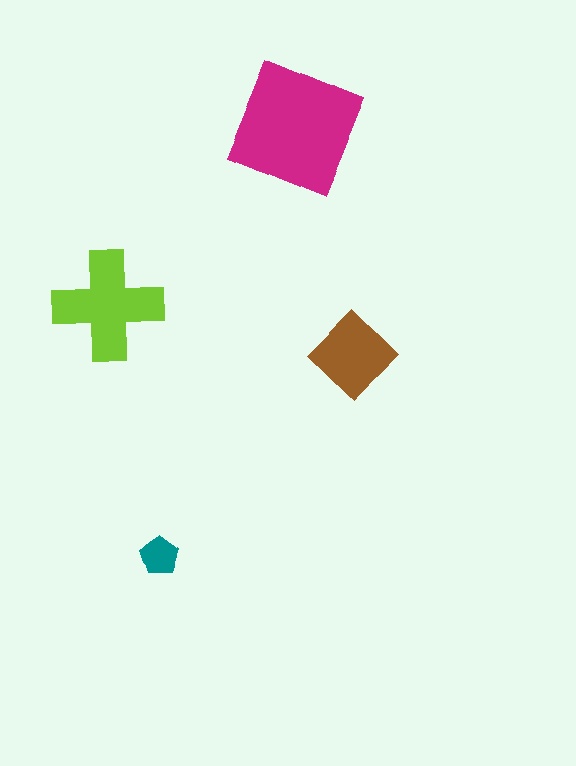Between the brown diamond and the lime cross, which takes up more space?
The lime cross.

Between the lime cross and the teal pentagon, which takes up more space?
The lime cross.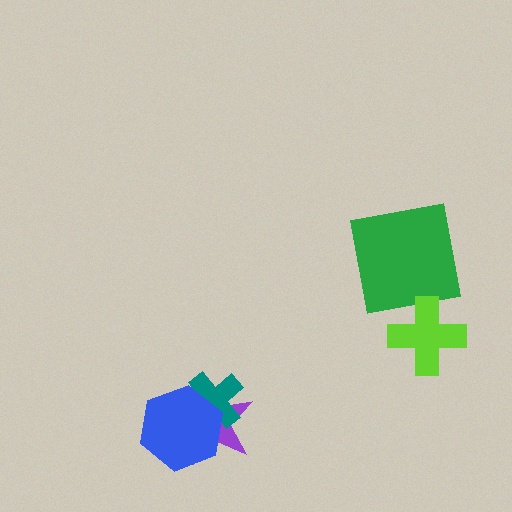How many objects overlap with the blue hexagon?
2 objects overlap with the blue hexagon.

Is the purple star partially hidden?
Yes, it is partially covered by another shape.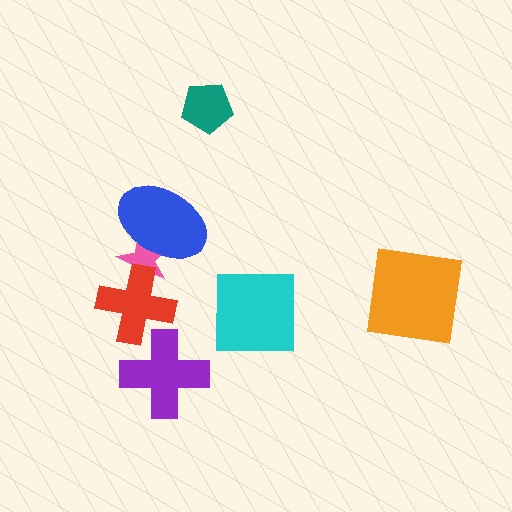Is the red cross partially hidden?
Yes, it is partially covered by another shape.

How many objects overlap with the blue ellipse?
1 object overlaps with the blue ellipse.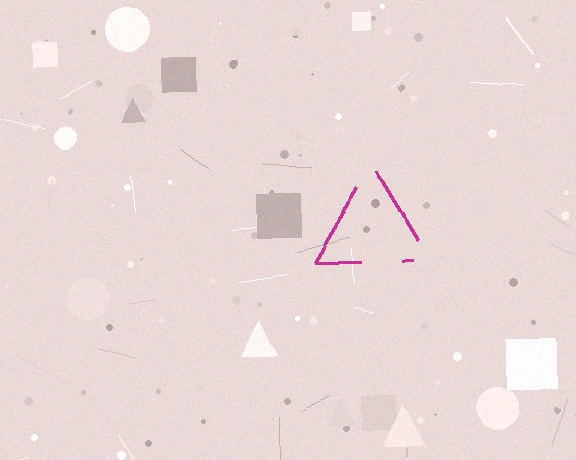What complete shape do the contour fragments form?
The contour fragments form a triangle.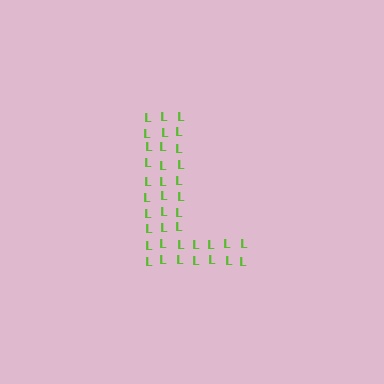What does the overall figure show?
The overall figure shows the letter L.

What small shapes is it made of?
It is made of small letter L's.